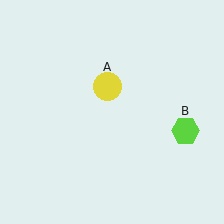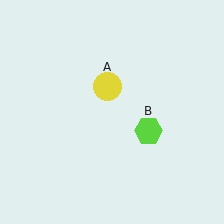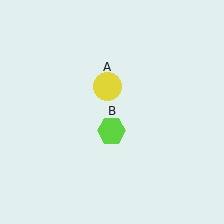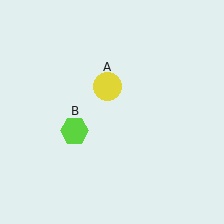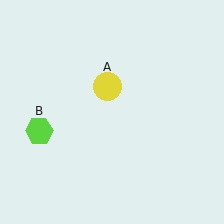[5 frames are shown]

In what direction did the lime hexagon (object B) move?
The lime hexagon (object B) moved left.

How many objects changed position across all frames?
1 object changed position: lime hexagon (object B).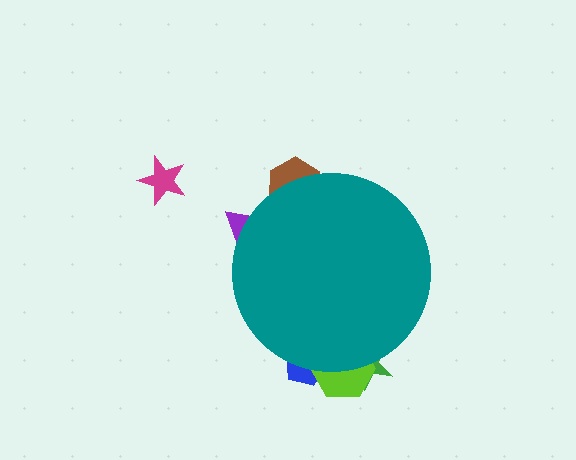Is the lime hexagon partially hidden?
Yes, the lime hexagon is partially hidden behind the teal circle.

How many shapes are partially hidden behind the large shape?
5 shapes are partially hidden.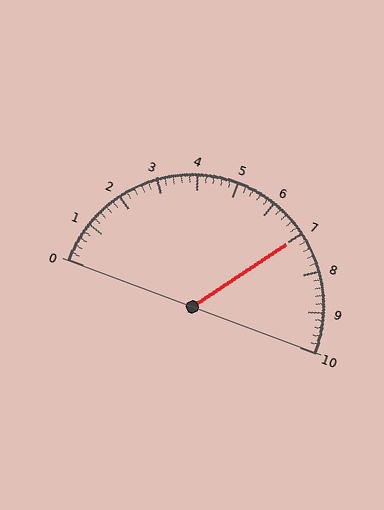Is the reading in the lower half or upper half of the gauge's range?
The reading is in the upper half of the range (0 to 10).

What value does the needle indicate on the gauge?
The needle indicates approximately 7.0.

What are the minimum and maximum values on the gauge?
The gauge ranges from 0 to 10.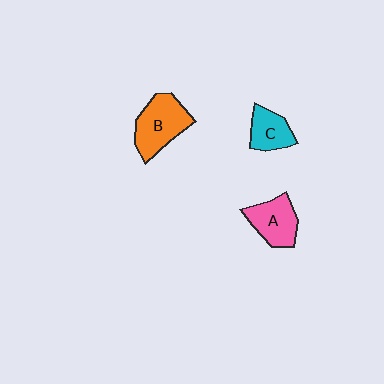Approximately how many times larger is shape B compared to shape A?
Approximately 1.3 times.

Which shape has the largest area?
Shape B (orange).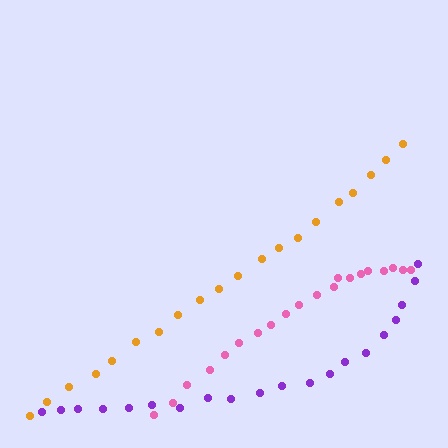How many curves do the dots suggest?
There are 3 distinct paths.